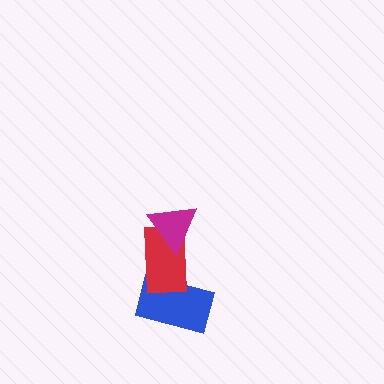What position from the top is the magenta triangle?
The magenta triangle is 1st from the top.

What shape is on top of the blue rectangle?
The red rectangle is on top of the blue rectangle.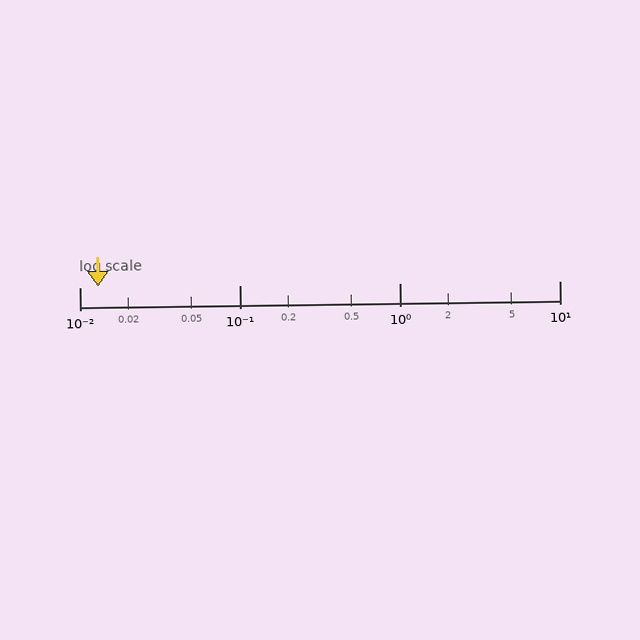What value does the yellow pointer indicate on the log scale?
The pointer indicates approximately 0.013.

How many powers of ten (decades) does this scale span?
The scale spans 3 decades, from 0.01 to 10.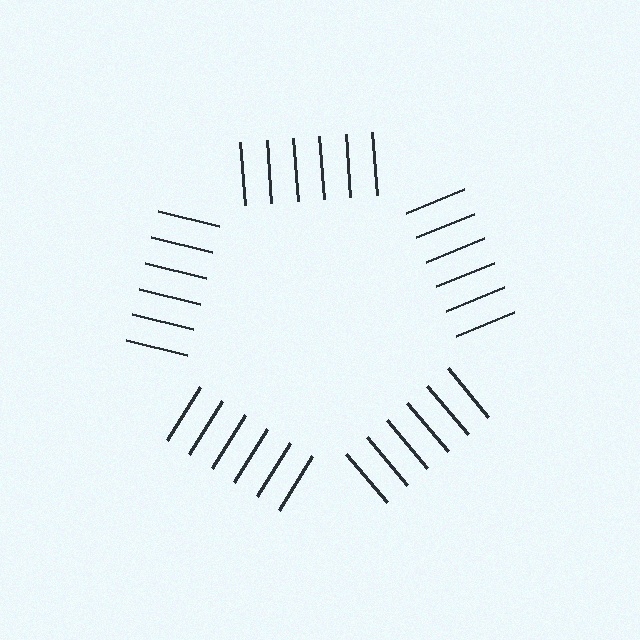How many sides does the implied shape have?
5 sides — the line-ends trace a pentagon.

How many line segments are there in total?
30 — 6 along each of the 5 edges.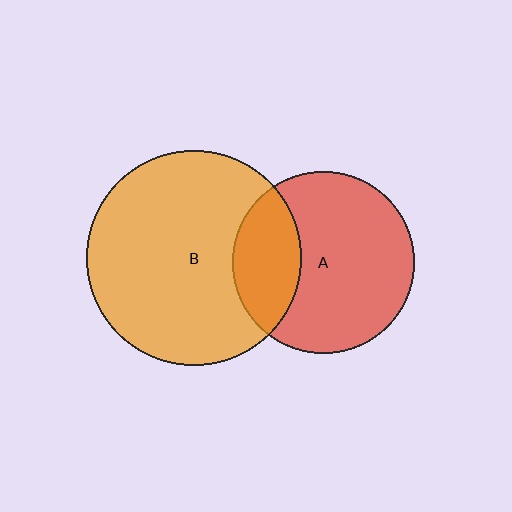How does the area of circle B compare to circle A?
Approximately 1.4 times.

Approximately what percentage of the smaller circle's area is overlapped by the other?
Approximately 25%.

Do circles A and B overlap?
Yes.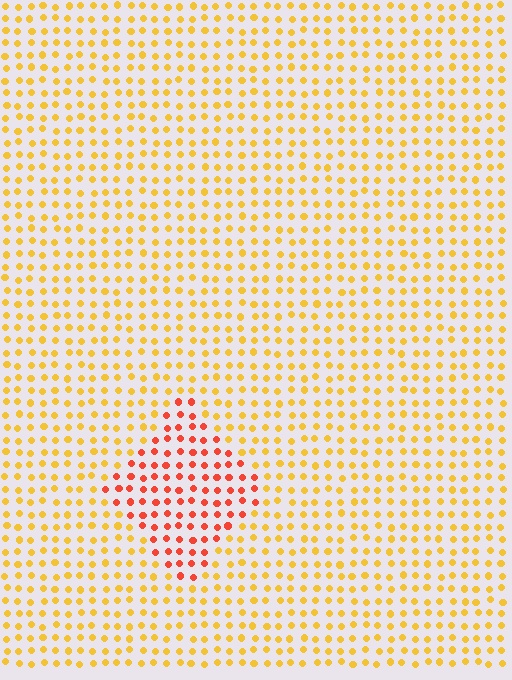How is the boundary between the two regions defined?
The boundary is defined purely by a slight shift in hue (about 40 degrees). Spacing, size, and orientation are identical on both sides.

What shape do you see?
I see a diamond.